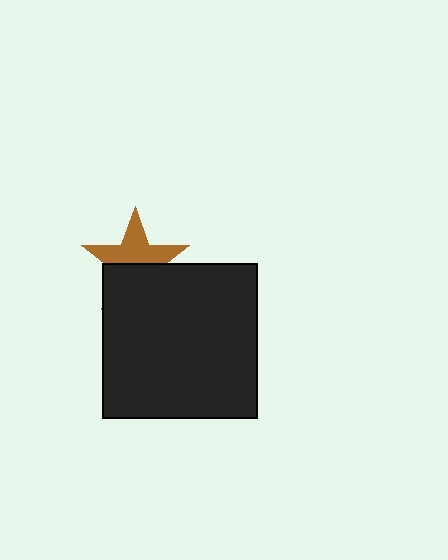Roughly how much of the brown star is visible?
About half of it is visible (roughly 54%).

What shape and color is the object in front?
The object in front is a black square.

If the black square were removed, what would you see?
You would see the complete brown star.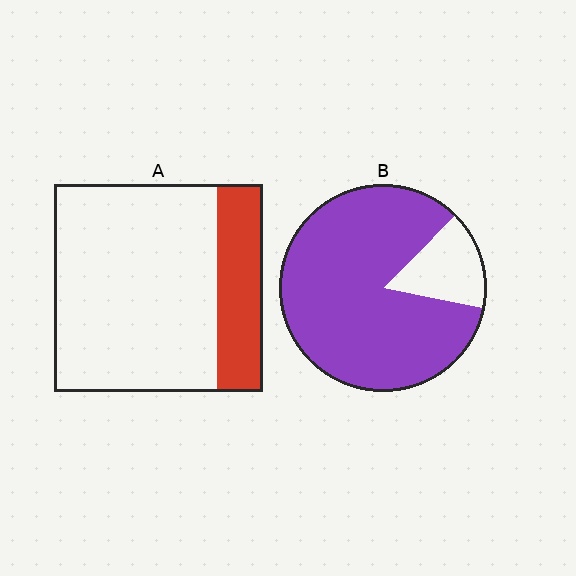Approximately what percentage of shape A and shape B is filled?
A is approximately 20% and B is approximately 85%.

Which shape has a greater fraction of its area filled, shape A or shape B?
Shape B.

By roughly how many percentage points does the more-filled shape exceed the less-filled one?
By roughly 60 percentage points (B over A).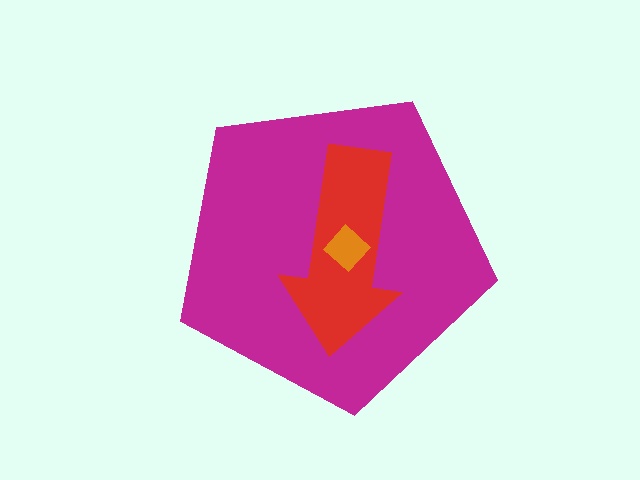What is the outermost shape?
The magenta pentagon.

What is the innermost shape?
The orange diamond.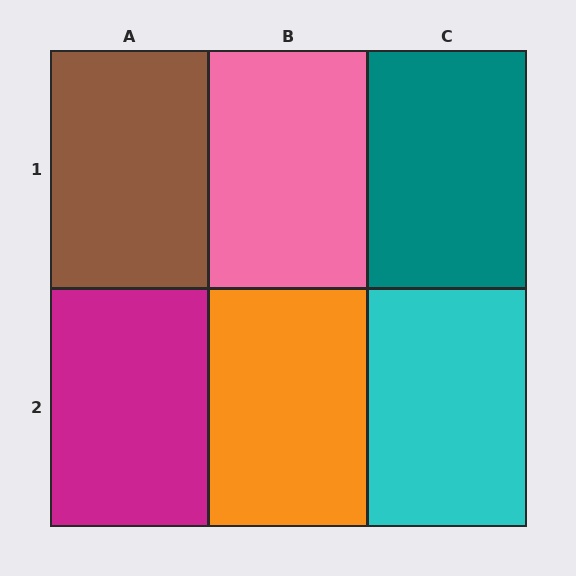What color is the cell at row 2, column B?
Orange.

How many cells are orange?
1 cell is orange.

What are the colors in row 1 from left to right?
Brown, pink, teal.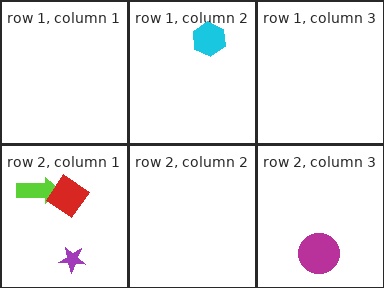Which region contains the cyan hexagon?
The row 1, column 2 region.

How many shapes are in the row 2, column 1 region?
3.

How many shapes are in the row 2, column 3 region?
1.